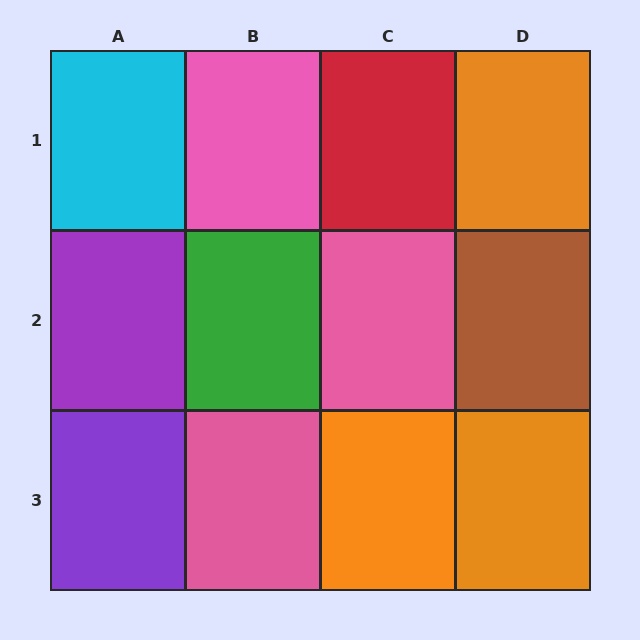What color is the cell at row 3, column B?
Pink.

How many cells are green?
1 cell is green.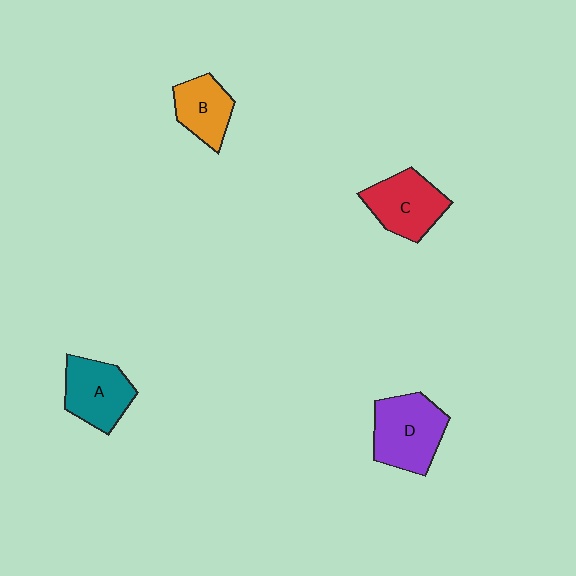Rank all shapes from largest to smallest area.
From largest to smallest: D (purple), C (red), A (teal), B (orange).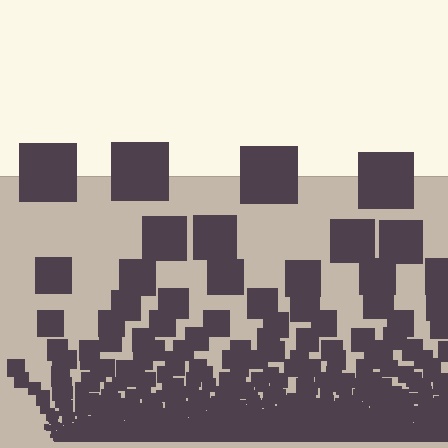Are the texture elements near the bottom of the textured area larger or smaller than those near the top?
Smaller. The gradient is inverted — elements near the bottom are smaller and denser.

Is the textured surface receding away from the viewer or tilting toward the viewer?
The surface appears to tilt toward the viewer. Texture elements get larger and sparser toward the top.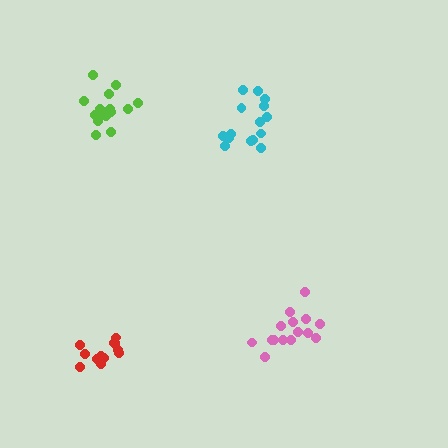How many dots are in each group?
Group 1: 15 dots, Group 2: 12 dots, Group 3: 15 dots, Group 4: 15 dots (57 total).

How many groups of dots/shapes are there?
There are 4 groups.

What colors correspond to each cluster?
The clusters are colored: cyan, red, pink, lime.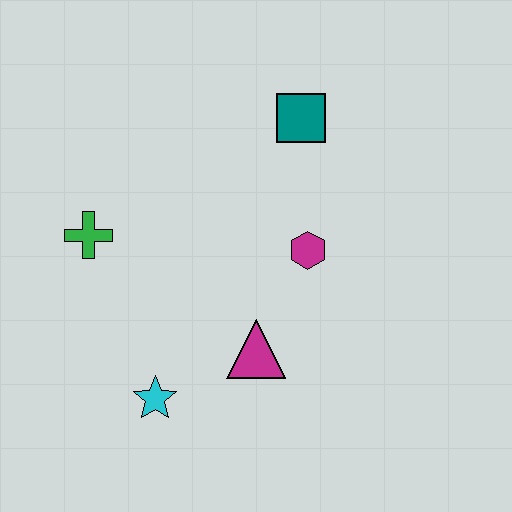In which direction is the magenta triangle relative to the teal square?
The magenta triangle is below the teal square.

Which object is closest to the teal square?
The magenta hexagon is closest to the teal square.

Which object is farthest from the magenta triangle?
The teal square is farthest from the magenta triangle.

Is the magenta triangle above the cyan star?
Yes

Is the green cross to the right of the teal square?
No